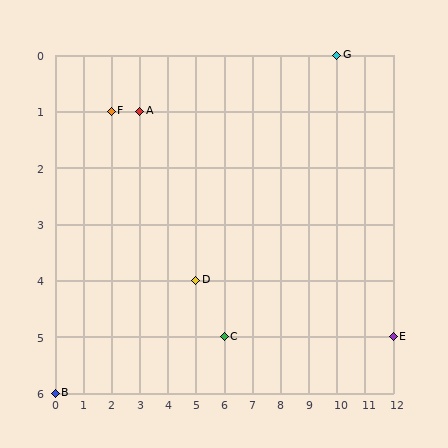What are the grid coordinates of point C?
Point C is at grid coordinates (6, 5).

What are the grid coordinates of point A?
Point A is at grid coordinates (3, 1).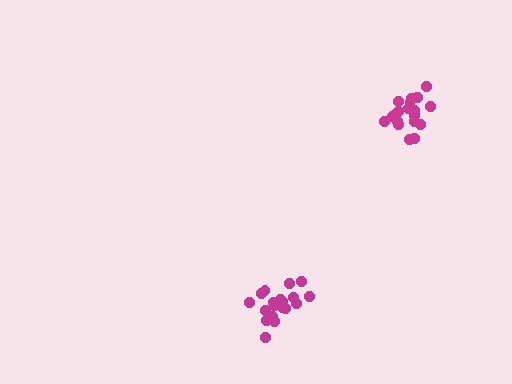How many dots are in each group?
Group 1: 21 dots, Group 2: 19 dots (40 total).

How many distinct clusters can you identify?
There are 2 distinct clusters.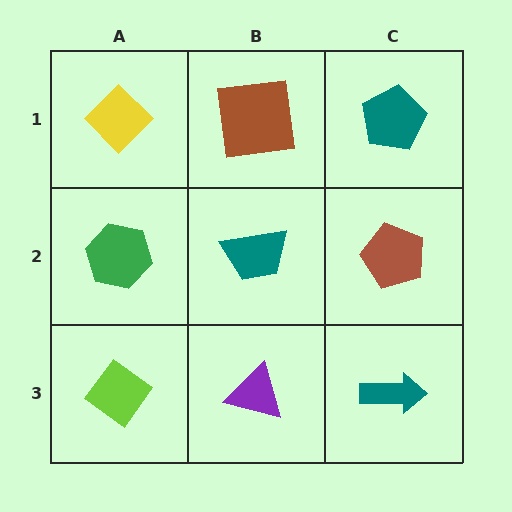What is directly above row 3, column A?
A green hexagon.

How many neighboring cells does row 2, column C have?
3.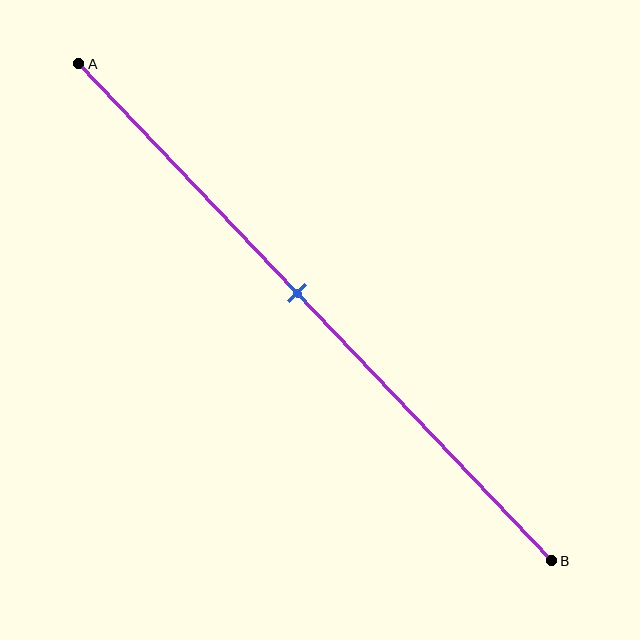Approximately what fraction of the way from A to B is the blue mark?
The blue mark is approximately 45% of the way from A to B.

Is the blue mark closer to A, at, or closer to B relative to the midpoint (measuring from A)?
The blue mark is closer to point A than the midpoint of segment AB.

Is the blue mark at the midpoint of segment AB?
No, the mark is at about 45% from A, not at the 50% midpoint.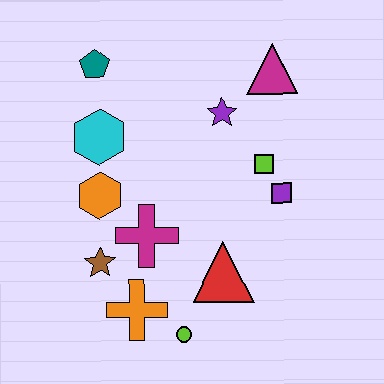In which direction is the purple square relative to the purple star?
The purple square is below the purple star.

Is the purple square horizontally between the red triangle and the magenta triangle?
No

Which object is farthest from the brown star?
The magenta triangle is farthest from the brown star.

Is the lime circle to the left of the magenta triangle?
Yes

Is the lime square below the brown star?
No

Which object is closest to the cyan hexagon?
The orange hexagon is closest to the cyan hexagon.